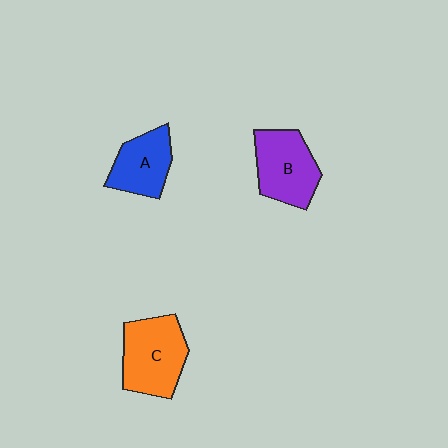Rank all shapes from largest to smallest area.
From largest to smallest: C (orange), B (purple), A (blue).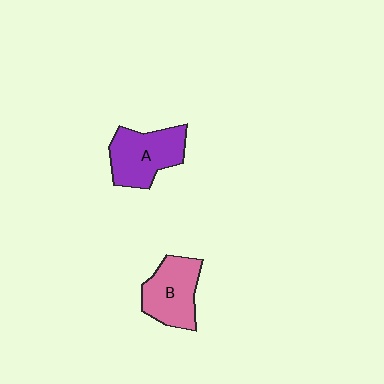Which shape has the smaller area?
Shape B (pink).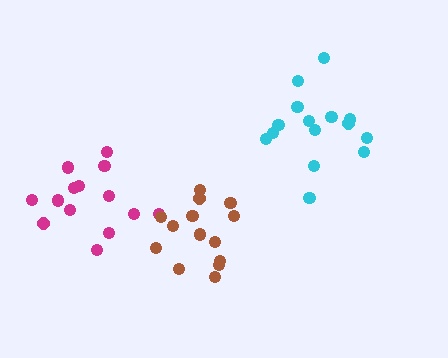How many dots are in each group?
Group 1: 14 dots, Group 2: 14 dots, Group 3: 15 dots (43 total).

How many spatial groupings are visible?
There are 3 spatial groupings.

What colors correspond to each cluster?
The clusters are colored: magenta, brown, cyan.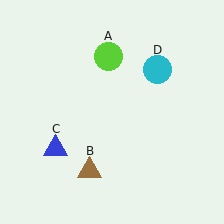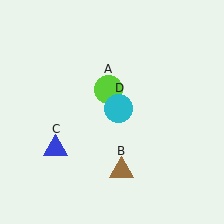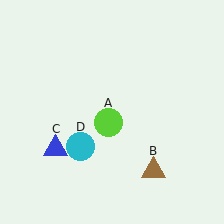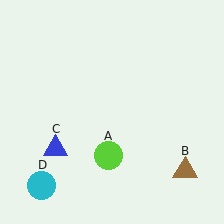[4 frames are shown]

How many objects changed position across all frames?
3 objects changed position: lime circle (object A), brown triangle (object B), cyan circle (object D).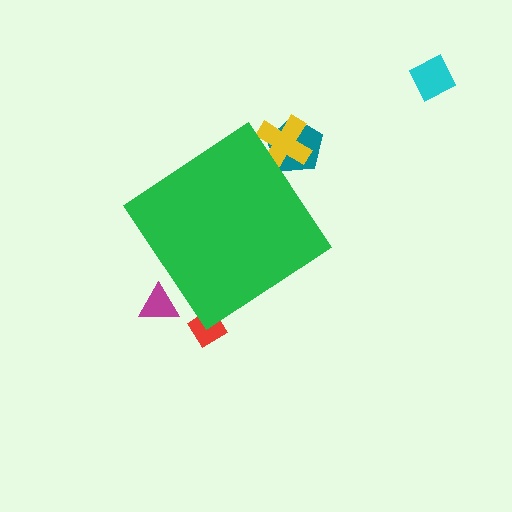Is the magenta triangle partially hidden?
Yes, the magenta triangle is partially hidden behind the green diamond.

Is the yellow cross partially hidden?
Yes, the yellow cross is partially hidden behind the green diamond.